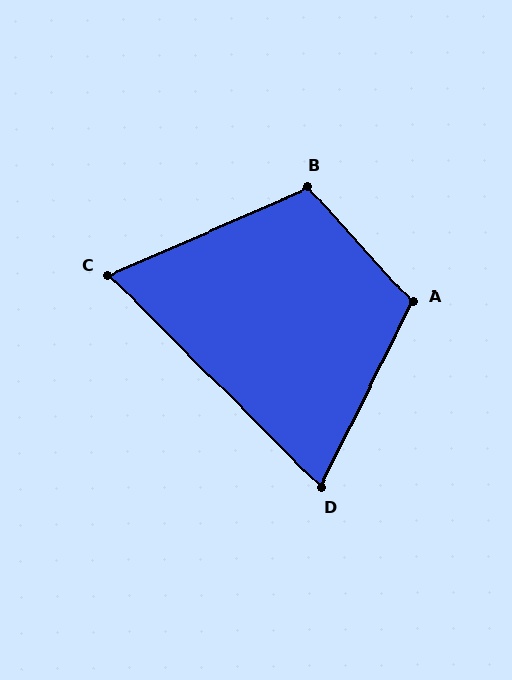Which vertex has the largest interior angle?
A, at approximately 111 degrees.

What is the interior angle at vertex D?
Approximately 71 degrees (acute).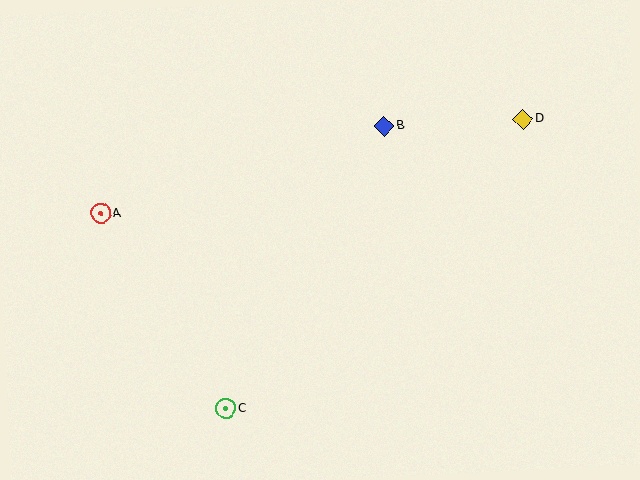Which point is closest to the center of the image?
Point B at (384, 126) is closest to the center.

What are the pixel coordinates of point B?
Point B is at (384, 126).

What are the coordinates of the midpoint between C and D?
The midpoint between C and D is at (374, 264).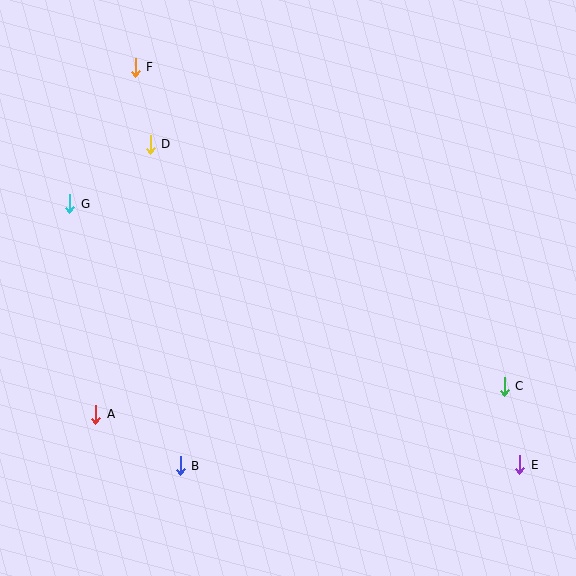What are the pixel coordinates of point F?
Point F is at (135, 68).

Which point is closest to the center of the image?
Point D at (150, 144) is closest to the center.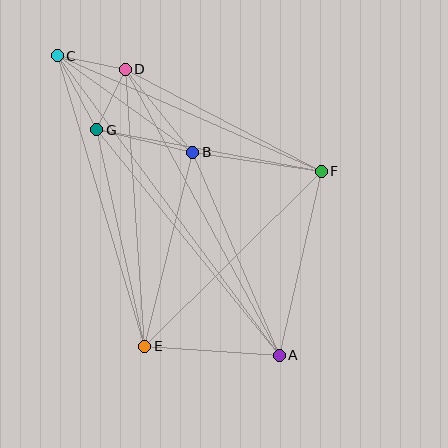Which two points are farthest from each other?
Points A and C are farthest from each other.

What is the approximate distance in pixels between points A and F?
The distance between A and F is approximately 189 pixels.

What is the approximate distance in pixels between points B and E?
The distance between B and E is approximately 199 pixels.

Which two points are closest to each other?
Points D and G are closest to each other.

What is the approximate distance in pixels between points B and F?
The distance between B and F is approximately 130 pixels.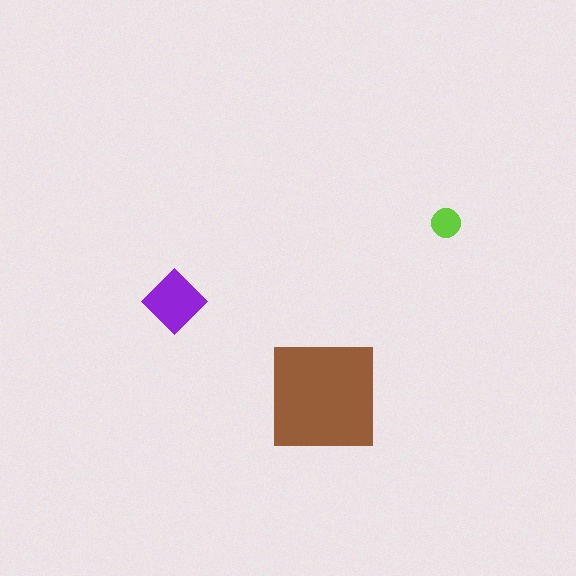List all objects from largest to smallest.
The brown square, the purple diamond, the lime circle.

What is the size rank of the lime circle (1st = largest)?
3rd.